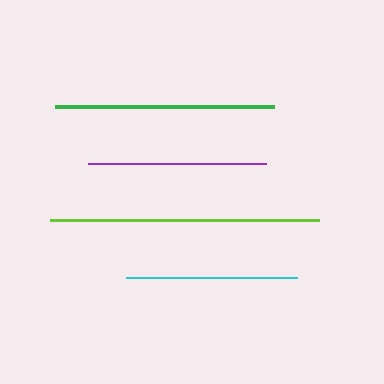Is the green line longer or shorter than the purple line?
The green line is longer than the purple line.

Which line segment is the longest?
The lime line is the longest at approximately 269 pixels.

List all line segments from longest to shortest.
From longest to shortest: lime, green, purple, cyan.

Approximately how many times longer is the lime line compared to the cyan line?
The lime line is approximately 1.6 times the length of the cyan line.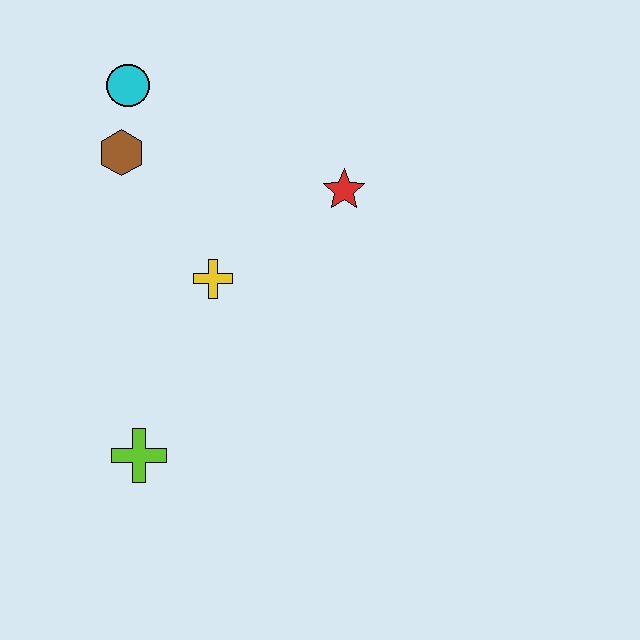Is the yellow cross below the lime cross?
No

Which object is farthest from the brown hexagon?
The lime cross is farthest from the brown hexagon.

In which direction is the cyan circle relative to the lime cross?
The cyan circle is above the lime cross.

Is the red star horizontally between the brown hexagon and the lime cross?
No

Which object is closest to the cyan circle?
The brown hexagon is closest to the cyan circle.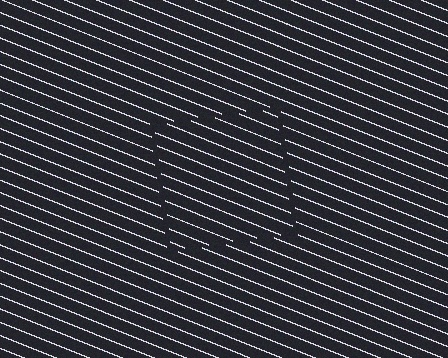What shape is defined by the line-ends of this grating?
An illusory square. The interior of the shape contains the same grating, shifted by half a period — the contour is defined by the phase discontinuity where line-ends from the inner and outer gratings abut.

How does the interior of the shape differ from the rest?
The interior of the shape contains the same grating, shifted by half a period — the contour is defined by the phase discontinuity where line-ends from the inner and outer gratings abut.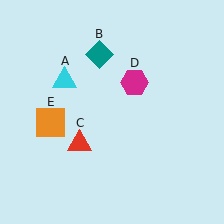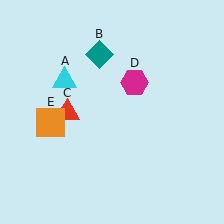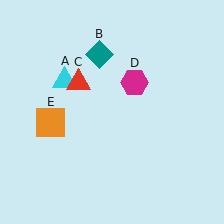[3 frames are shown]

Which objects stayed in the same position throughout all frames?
Cyan triangle (object A) and teal diamond (object B) and magenta hexagon (object D) and orange square (object E) remained stationary.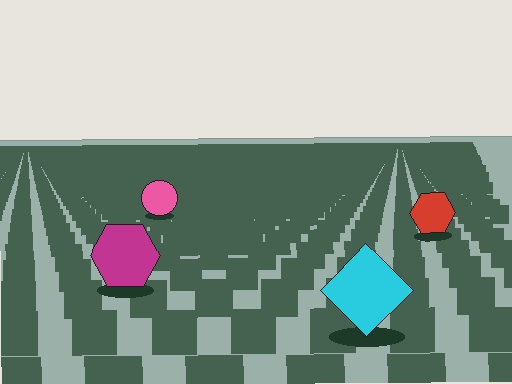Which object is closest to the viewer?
The cyan diamond is closest. The texture marks near it are larger and more spread out.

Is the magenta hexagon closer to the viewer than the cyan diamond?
No. The cyan diamond is closer — you can tell from the texture gradient: the ground texture is coarser near it.